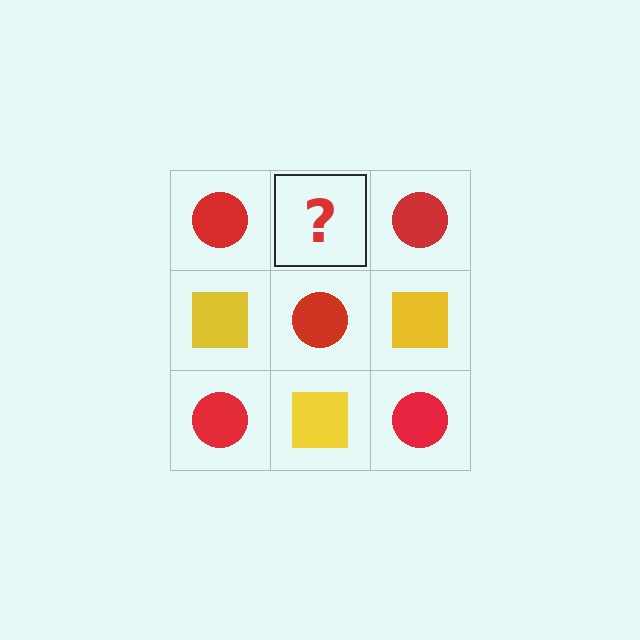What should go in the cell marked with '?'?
The missing cell should contain a yellow square.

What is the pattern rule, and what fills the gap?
The rule is that it alternates red circle and yellow square in a checkerboard pattern. The gap should be filled with a yellow square.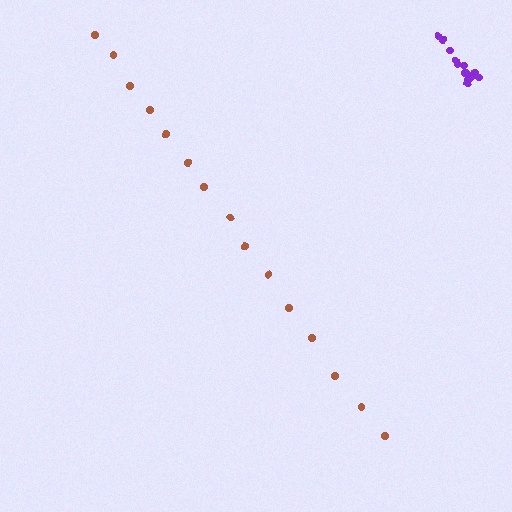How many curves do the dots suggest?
There are 2 distinct paths.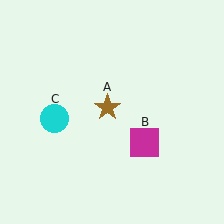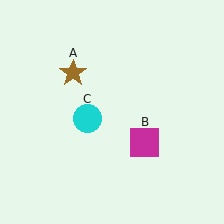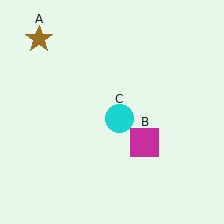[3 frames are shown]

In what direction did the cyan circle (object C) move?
The cyan circle (object C) moved right.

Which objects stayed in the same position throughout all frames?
Magenta square (object B) remained stationary.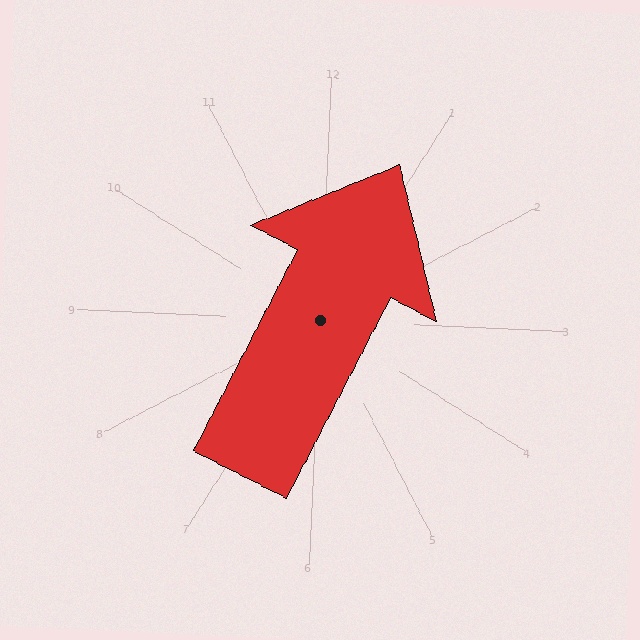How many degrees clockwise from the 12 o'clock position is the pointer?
Approximately 25 degrees.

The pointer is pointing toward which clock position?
Roughly 1 o'clock.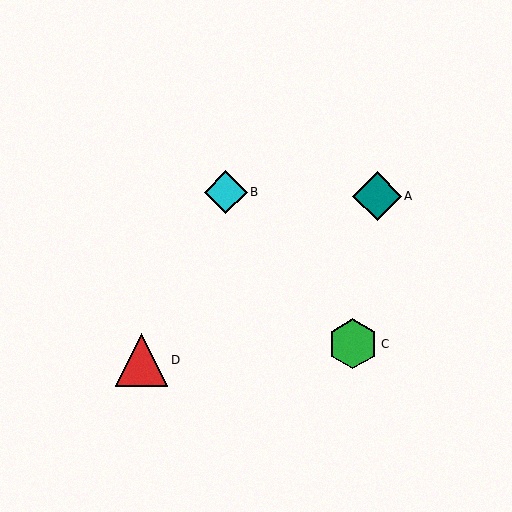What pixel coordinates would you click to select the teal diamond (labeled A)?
Click at (377, 196) to select the teal diamond A.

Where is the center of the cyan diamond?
The center of the cyan diamond is at (226, 192).